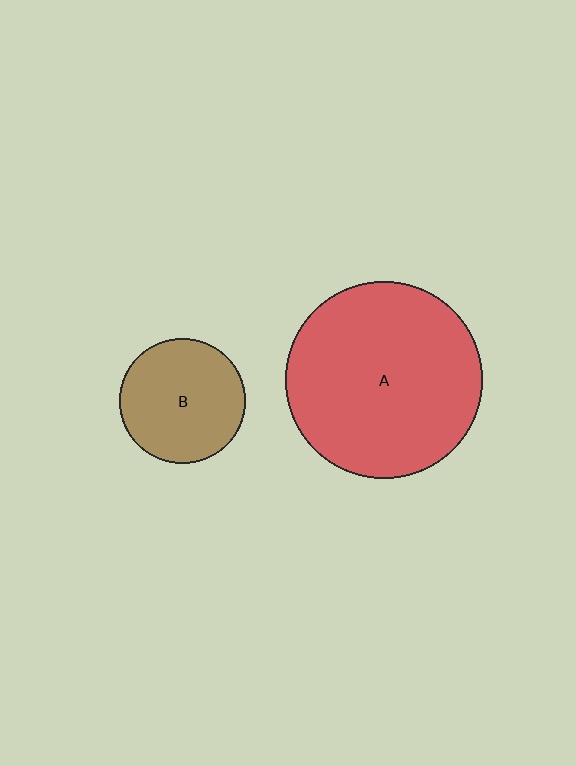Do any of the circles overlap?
No, none of the circles overlap.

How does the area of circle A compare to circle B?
Approximately 2.5 times.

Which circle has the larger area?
Circle A (red).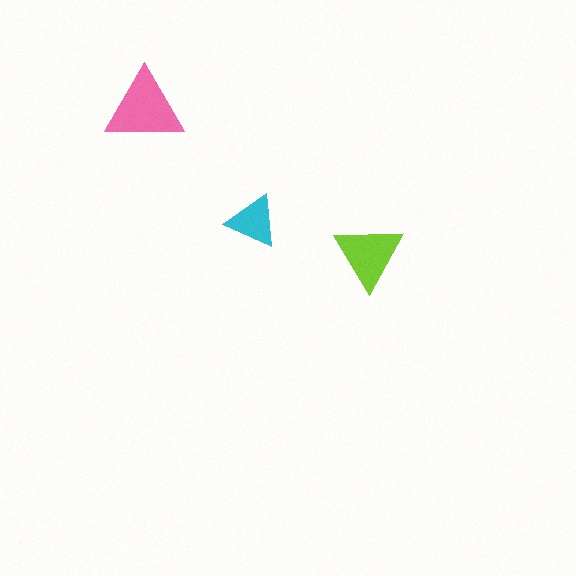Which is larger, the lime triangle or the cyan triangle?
The lime one.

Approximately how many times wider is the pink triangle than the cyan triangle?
About 1.5 times wider.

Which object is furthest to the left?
The pink triangle is leftmost.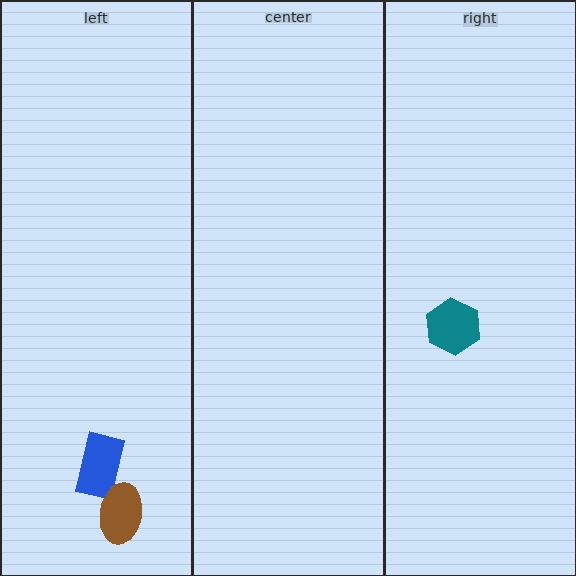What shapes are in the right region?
The teal hexagon.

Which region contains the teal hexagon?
The right region.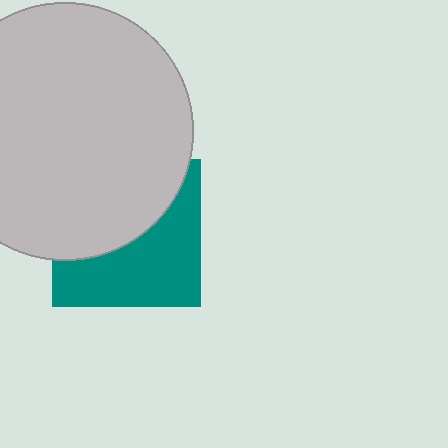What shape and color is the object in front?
The object in front is a light gray circle.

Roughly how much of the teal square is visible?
About half of it is visible (roughly 51%).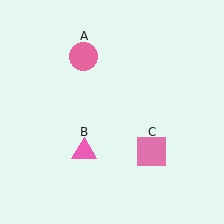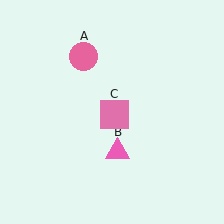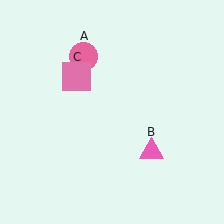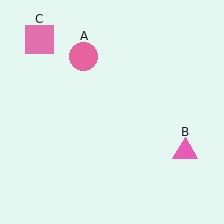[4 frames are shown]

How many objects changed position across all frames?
2 objects changed position: pink triangle (object B), pink square (object C).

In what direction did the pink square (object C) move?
The pink square (object C) moved up and to the left.